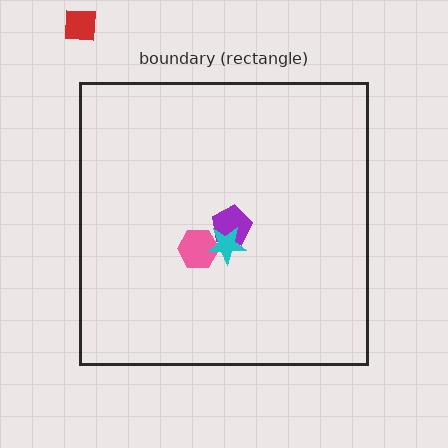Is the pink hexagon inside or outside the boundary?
Inside.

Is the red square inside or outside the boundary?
Outside.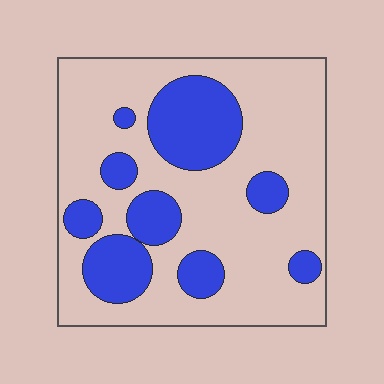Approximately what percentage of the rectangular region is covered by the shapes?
Approximately 30%.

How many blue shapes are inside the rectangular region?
9.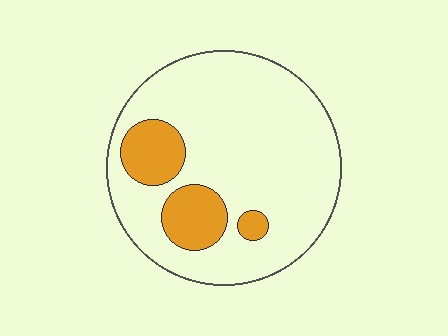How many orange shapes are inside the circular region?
3.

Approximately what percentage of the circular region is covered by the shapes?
Approximately 20%.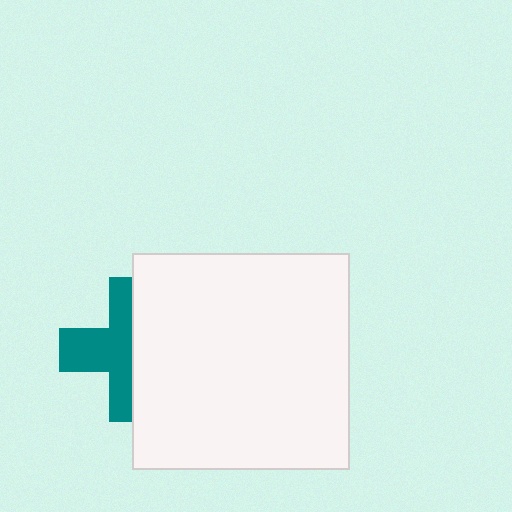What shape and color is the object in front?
The object in front is a white square.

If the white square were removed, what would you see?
You would see the complete teal cross.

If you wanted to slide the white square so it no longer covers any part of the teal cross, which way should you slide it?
Slide it right — that is the most direct way to separate the two shapes.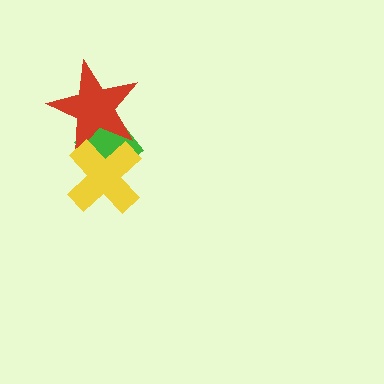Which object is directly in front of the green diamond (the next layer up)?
The red star is directly in front of the green diamond.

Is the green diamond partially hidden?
Yes, it is partially covered by another shape.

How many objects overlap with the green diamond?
2 objects overlap with the green diamond.